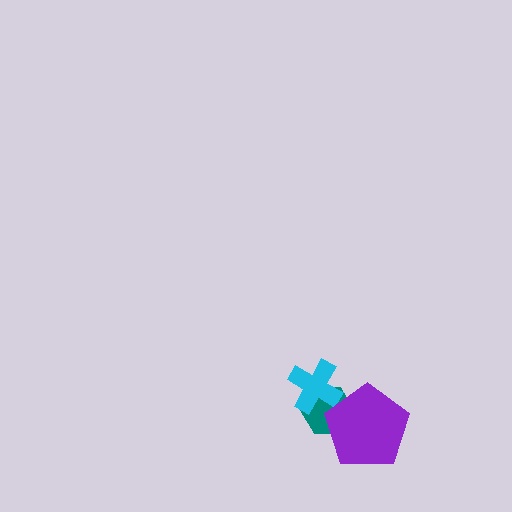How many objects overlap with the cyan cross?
1 object overlaps with the cyan cross.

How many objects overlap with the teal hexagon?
2 objects overlap with the teal hexagon.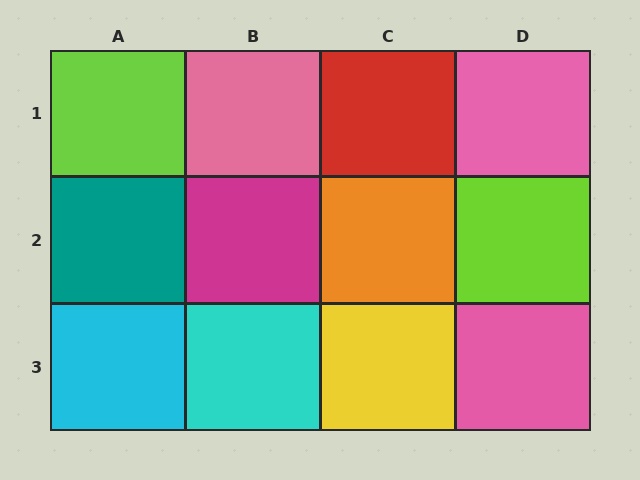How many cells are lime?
2 cells are lime.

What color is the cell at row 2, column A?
Teal.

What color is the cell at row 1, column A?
Lime.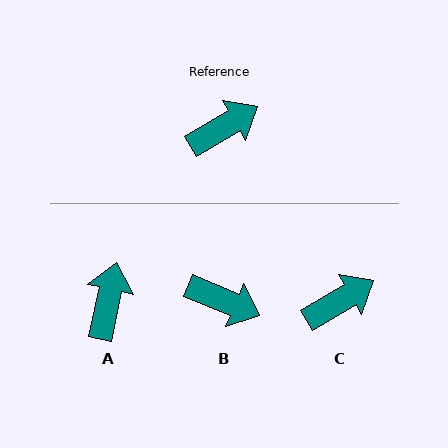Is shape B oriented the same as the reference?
No, it is off by about 53 degrees.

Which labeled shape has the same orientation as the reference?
C.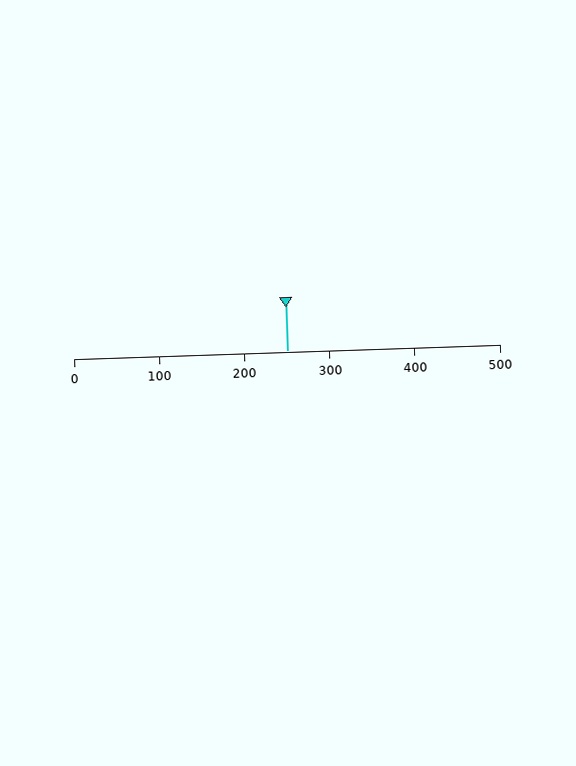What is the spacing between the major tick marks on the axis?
The major ticks are spaced 100 apart.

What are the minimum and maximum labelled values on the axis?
The axis runs from 0 to 500.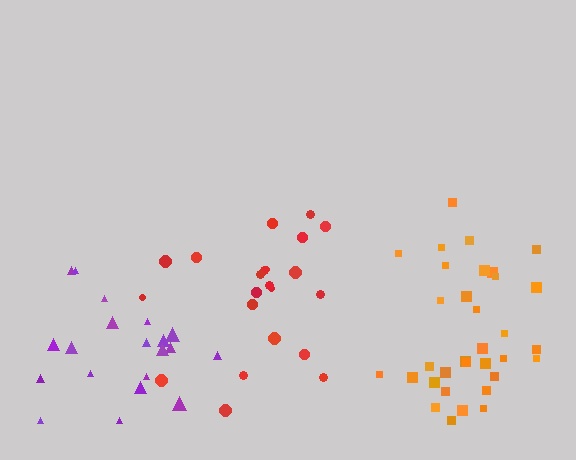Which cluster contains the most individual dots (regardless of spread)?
Orange (33).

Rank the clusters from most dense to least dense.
orange, purple, red.